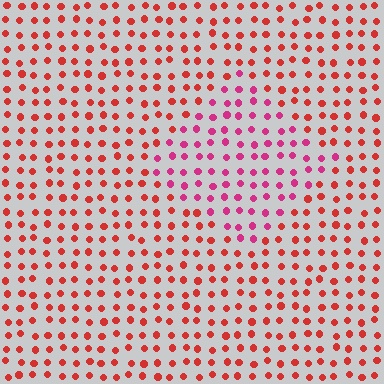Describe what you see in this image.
The image is filled with small red elements in a uniform arrangement. A diamond-shaped region is visible where the elements are tinted to a slightly different hue, forming a subtle color boundary.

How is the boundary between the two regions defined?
The boundary is defined purely by a slight shift in hue (about 34 degrees). Spacing, size, and orientation are identical on both sides.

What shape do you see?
I see a diamond.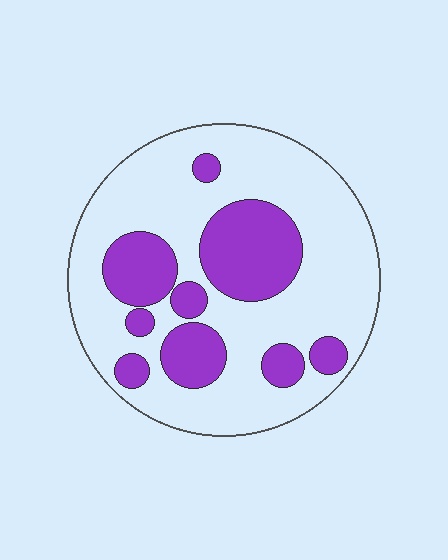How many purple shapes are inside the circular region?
9.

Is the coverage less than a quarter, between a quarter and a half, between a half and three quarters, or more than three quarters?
Between a quarter and a half.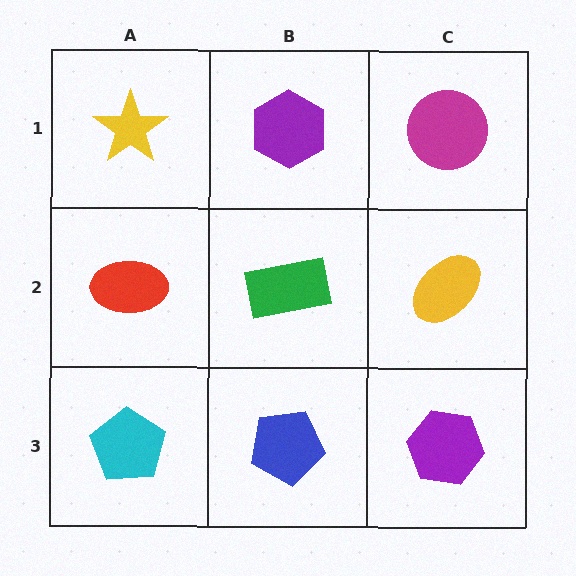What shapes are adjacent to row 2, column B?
A purple hexagon (row 1, column B), a blue pentagon (row 3, column B), a red ellipse (row 2, column A), a yellow ellipse (row 2, column C).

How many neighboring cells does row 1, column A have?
2.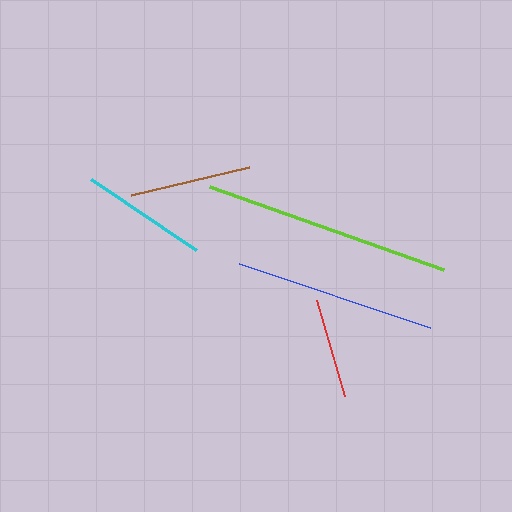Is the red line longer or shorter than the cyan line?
The cyan line is longer than the red line.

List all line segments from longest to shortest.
From longest to shortest: lime, blue, cyan, brown, red.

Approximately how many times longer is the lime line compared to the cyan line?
The lime line is approximately 2.0 times the length of the cyan line.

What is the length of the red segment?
The red segment is approximately 100 pixels long.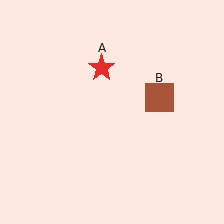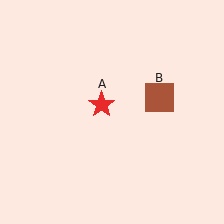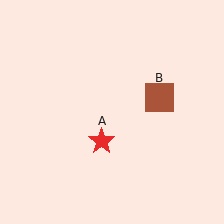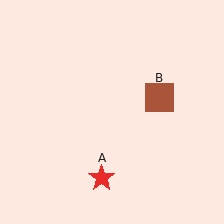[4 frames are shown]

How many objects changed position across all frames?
1 object changed position: red star (object A).